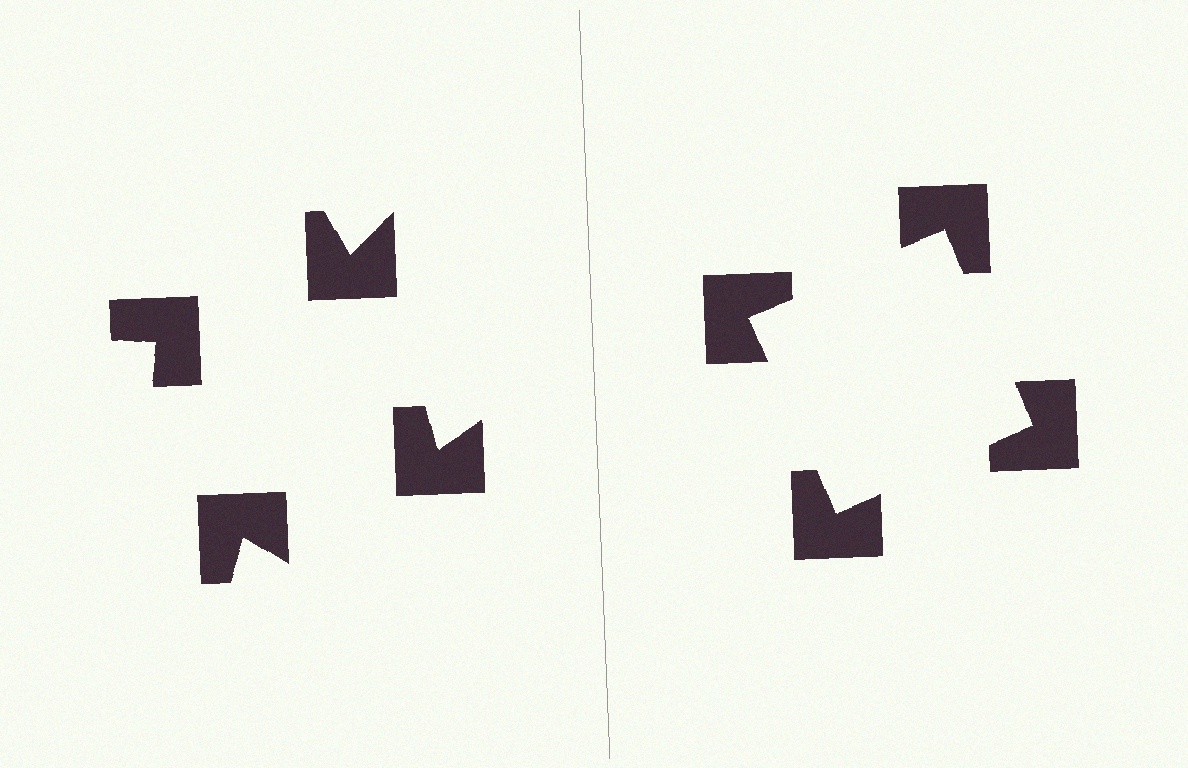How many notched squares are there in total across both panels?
8 — 4 on each side.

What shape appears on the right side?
An illusory square.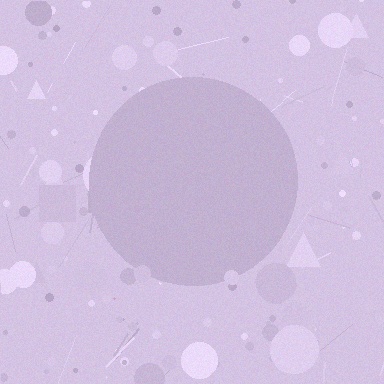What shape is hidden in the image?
A circle is hidden in the image.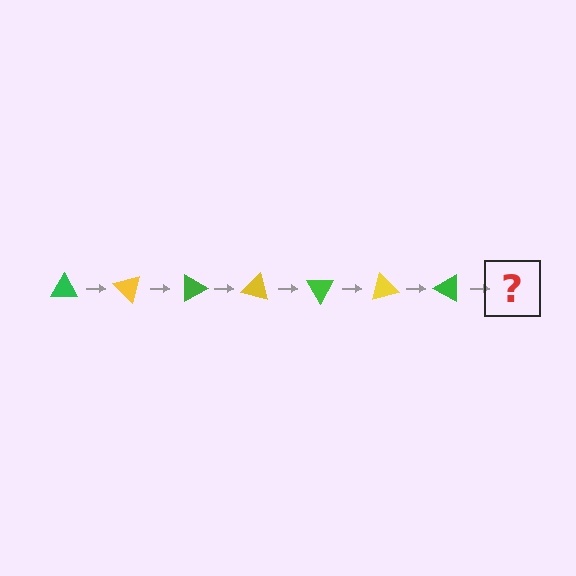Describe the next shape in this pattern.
It should be a yellow triangle, rotated 315 degrees from the start.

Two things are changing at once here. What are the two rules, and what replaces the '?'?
The two rules are that it rotates 45 degrees each step and the color cycles through green and yellow. The '?' should be a yellow triangle, rotated 315 degrees from the start.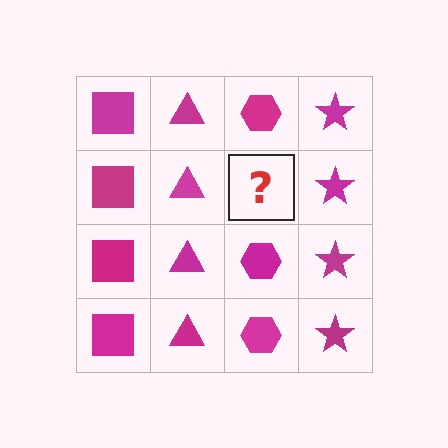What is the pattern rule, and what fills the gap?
The rule is that each column has a consistent shape. The gap should be filled with a magenta hexagon.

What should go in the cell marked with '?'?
The missing cell should contain a magenta hexagon.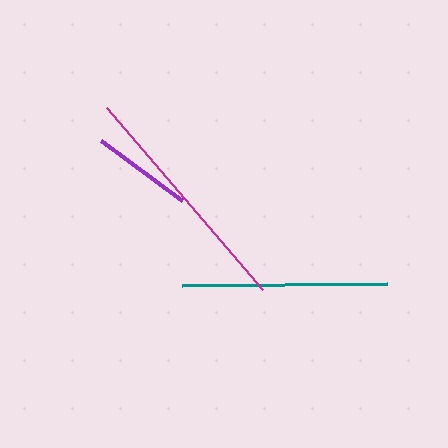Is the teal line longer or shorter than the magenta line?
The magenta line is longer than the teal line.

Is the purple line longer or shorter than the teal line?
The teal line is longer than the purple line.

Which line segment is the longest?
The magenta line is the longest at approximately 239 pixels.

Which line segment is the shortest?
The purple line is the shortest at approximately 101 pixels.